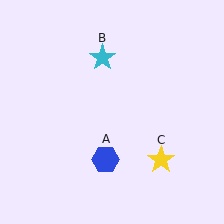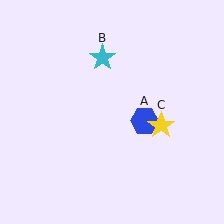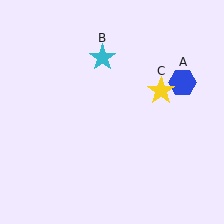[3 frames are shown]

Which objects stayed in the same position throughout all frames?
Cyan star (object B) remained stationary.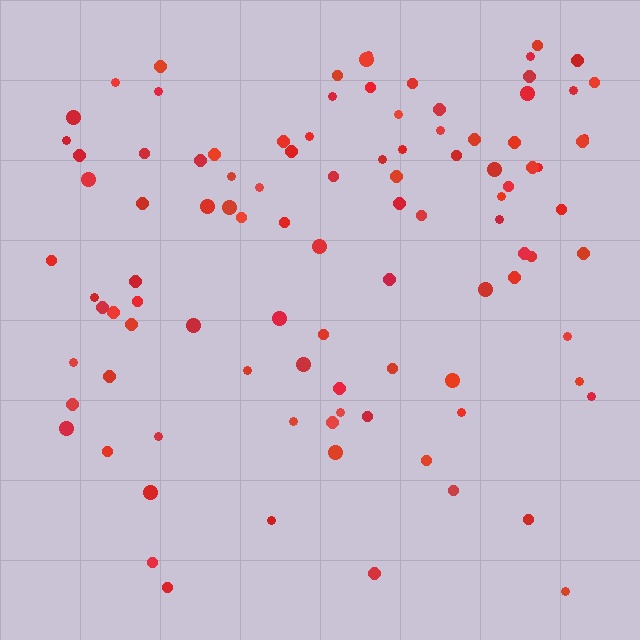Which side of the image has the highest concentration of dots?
The top.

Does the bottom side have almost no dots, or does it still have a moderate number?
Still a moderate number, just noticeably fewer than the top.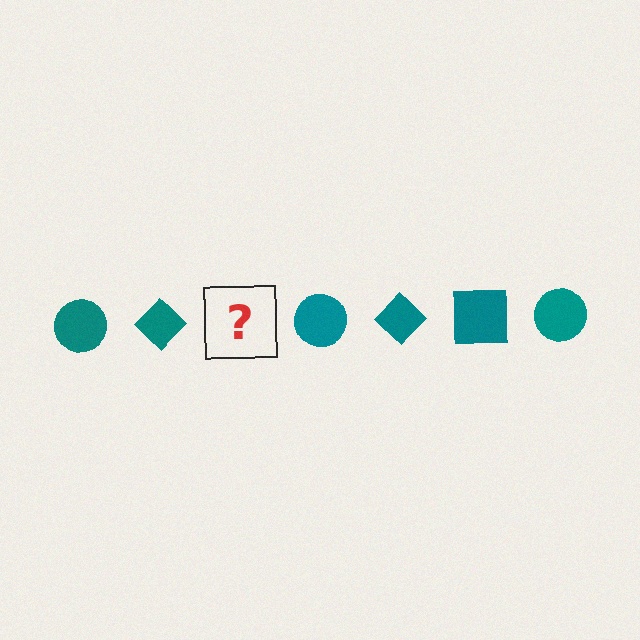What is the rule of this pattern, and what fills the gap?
The rule is that the pattern cycles through circle, diamond, square shapes in teal. The gap should be filled with a teal square.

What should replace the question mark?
The question mark should be replaced with a teal square.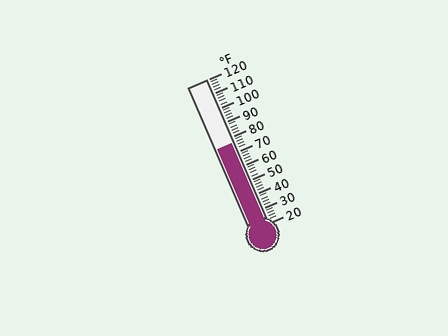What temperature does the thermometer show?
The thermometer shows approximately 76°F.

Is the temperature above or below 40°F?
The temperature is above 40°F.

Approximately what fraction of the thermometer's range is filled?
The thermometer is filled to approximately 55% of its range.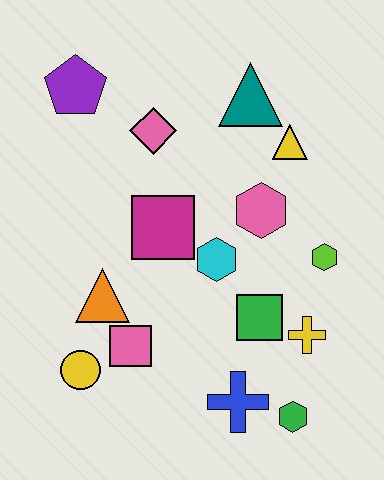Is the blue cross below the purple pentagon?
Yes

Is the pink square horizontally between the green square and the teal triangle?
No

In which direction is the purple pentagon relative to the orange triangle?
The purple pentagon is above the orange triangle.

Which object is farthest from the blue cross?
The purple pentagon is farthest from the blue cross.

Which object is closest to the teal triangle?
The yellow triangle is closest to the teal triangle.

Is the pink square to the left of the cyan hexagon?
Yes